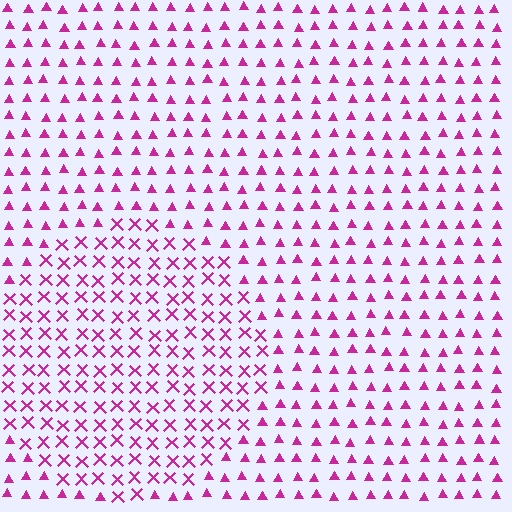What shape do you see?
I see a circle.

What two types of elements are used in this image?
The image uses X marks inside the circle region and triangles outside it.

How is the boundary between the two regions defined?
The boundary is defined by a change in element shape: X marks inside vs. triangles outside. All elements share the same color and spacing.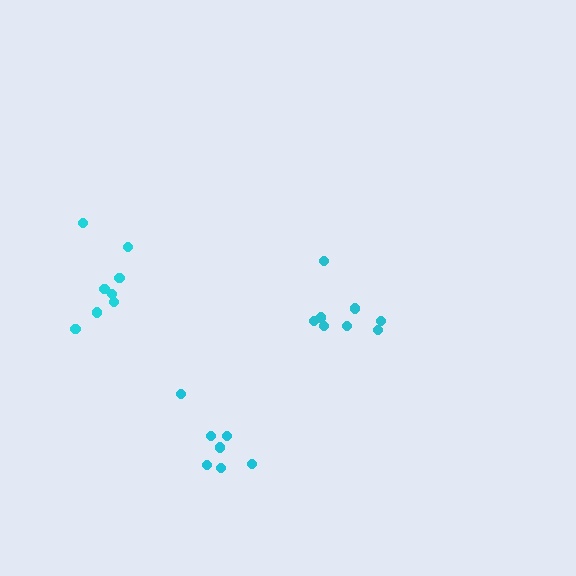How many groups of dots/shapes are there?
There are 3 groups.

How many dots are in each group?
Group 1: 8 dots, Group 2: 8 dots, Group 3: 7 dots (23 total).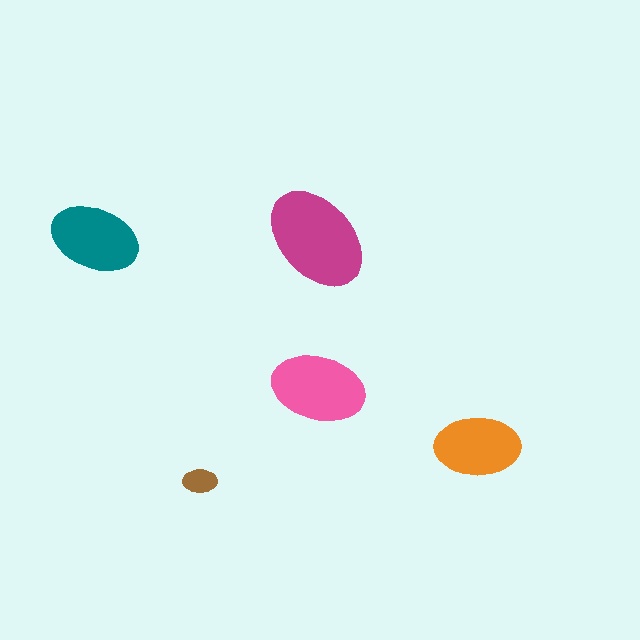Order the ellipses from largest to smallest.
the magenta one, the pink one, the teal one, the orange one, the brown one.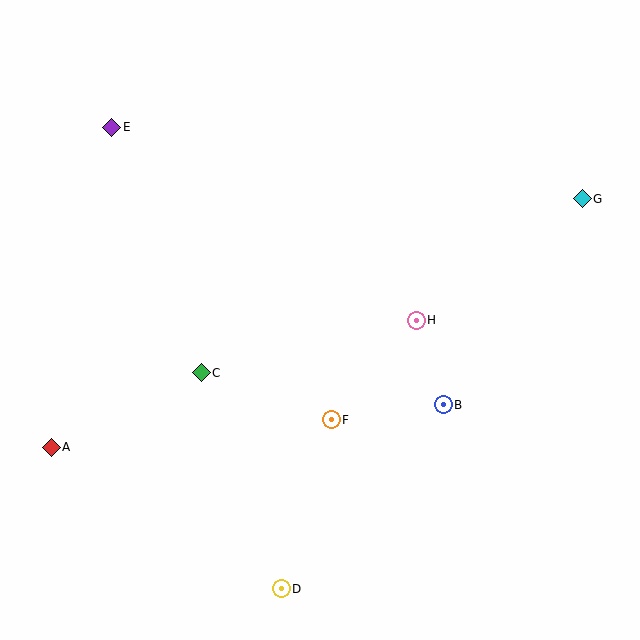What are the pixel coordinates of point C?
Point C is at (201, 373).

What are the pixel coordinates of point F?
Point F is at (331, 420).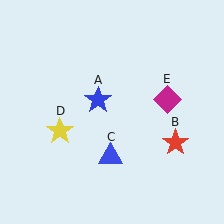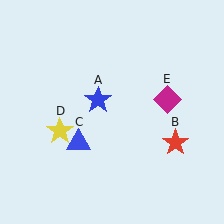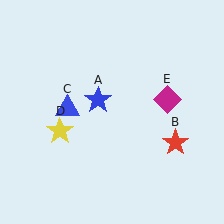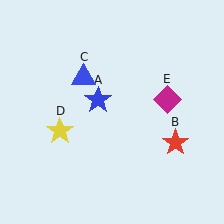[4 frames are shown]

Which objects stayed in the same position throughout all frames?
Blue star (object A) and red star (object B) and yellow star (object D) and magenta diamond (object E) remained stationary.